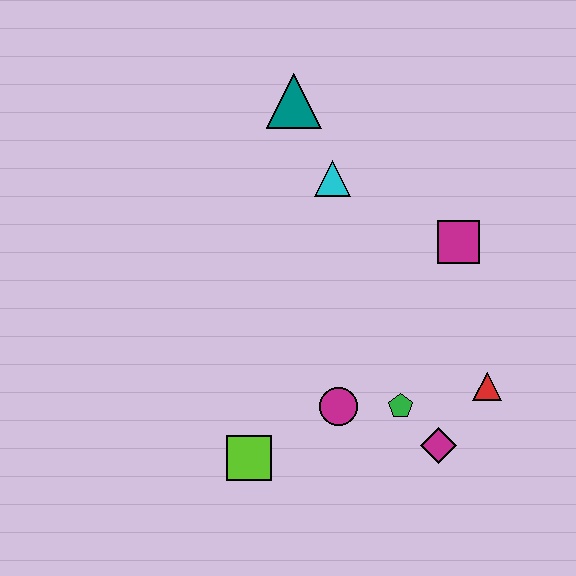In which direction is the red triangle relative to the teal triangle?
The red triangle is below the teal triangle.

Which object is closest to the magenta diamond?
The green pentagon is closest to the magenta diamond.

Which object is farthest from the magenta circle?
The teal triangle is farthest from the magenta circle.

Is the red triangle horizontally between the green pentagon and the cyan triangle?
No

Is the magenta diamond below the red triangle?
Yes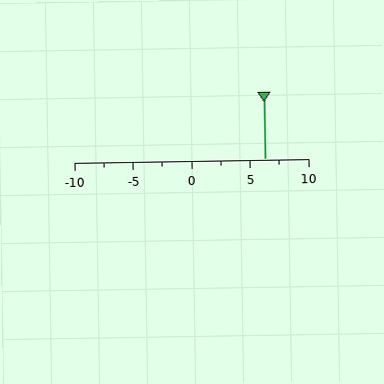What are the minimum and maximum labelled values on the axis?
The axis runs from -10 to 10.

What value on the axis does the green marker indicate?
The marker indicates approximately 6.2.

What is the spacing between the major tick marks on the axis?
The major ticks are spaced 5 apart.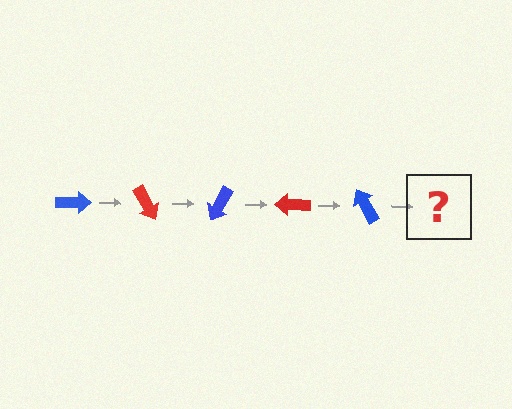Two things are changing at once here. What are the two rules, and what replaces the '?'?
The two rules are that it rotates 60 degrees each step and the color cycles through blue and red. The '?' should be a red arrow, rotated 300 degrees from the start.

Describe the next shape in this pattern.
It should be a red arrow, rotated 300 degrees from the start.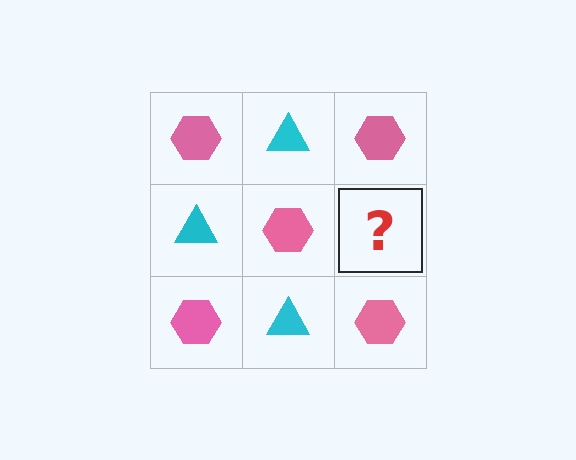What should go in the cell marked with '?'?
The missing cell should contain a cyan triangle.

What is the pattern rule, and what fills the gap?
The rule is that it alternates pink hexagon and cyan triangle in a checkerboard pattern. The gap should be filled with a cyan triangle.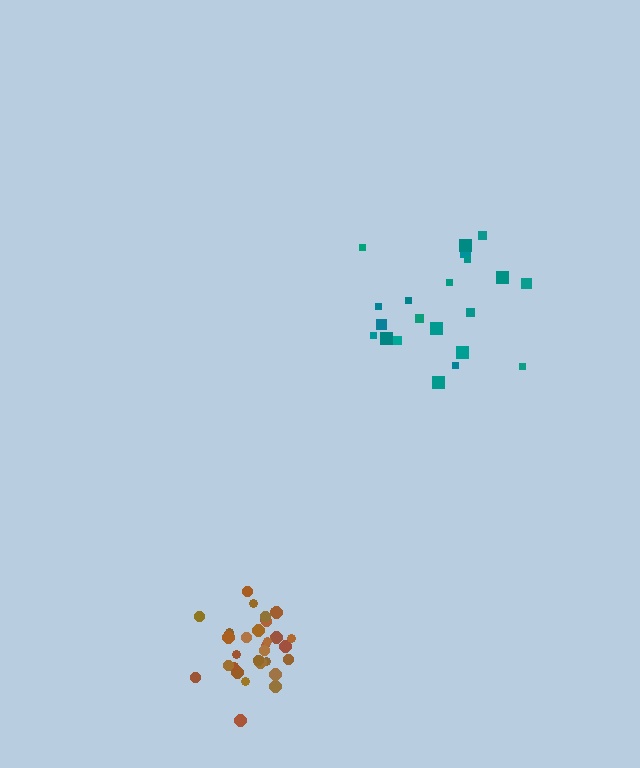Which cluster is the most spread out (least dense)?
Teal.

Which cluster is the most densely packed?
Brown.